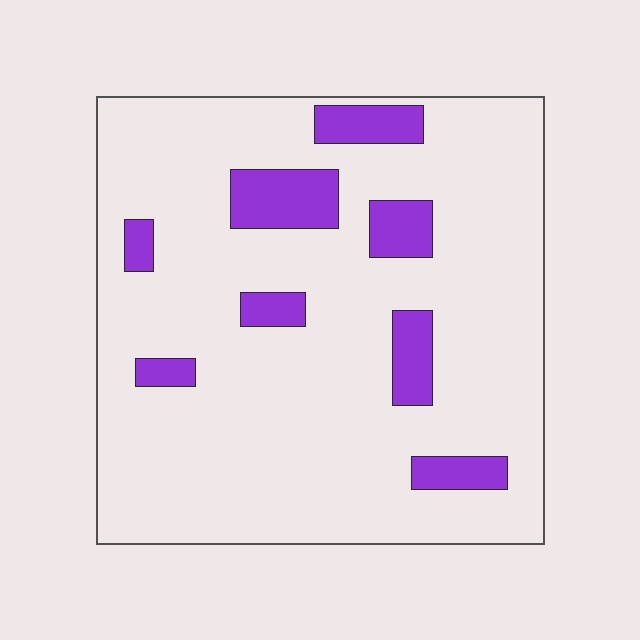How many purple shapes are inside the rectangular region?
8.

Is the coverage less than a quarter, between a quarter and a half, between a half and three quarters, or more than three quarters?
Less than a quarter.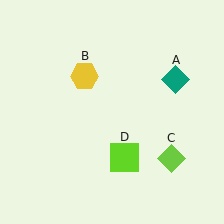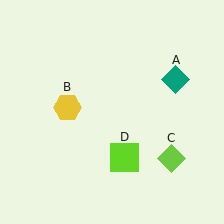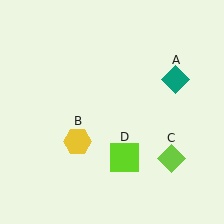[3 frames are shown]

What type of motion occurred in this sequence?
The yellow hexagon (object B) rotated counterclockwise around the center of the scene.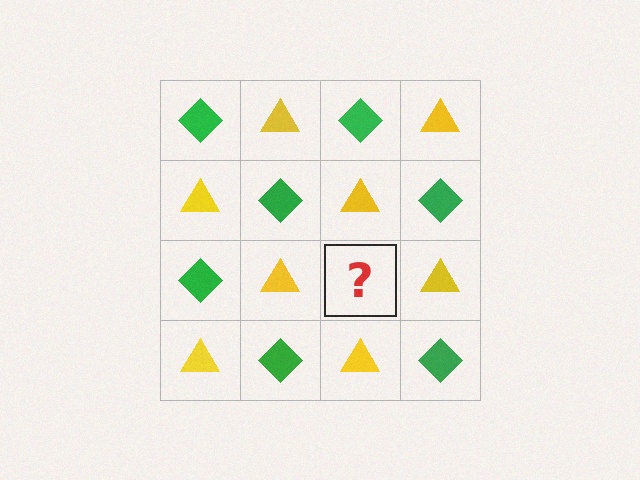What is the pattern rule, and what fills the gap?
The rule is that it alternates green diamond and yellow triangle in a checkerboard pattern. The gap should be filled with a green diamond.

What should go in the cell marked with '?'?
The missing cell should contain a green diamond.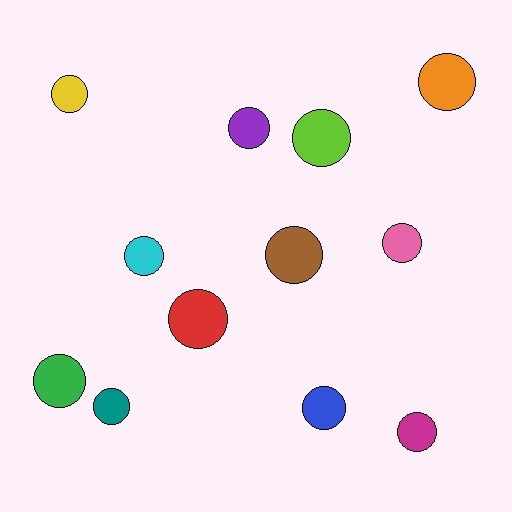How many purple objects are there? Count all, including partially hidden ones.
There is 1 purple object.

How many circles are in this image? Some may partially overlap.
There are 12 circles.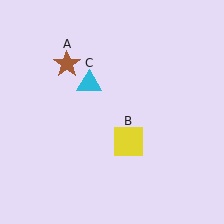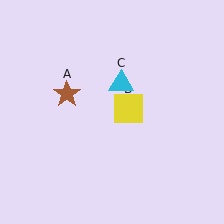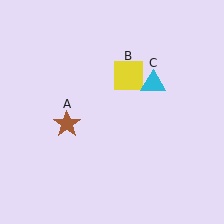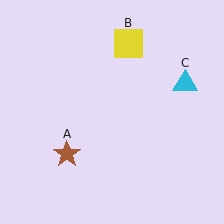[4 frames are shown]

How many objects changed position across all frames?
3 objects changed position: brown star (object A), yellow square (object B), cyan triangle (object C).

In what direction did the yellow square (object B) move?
The yellow square (object B) moved up.